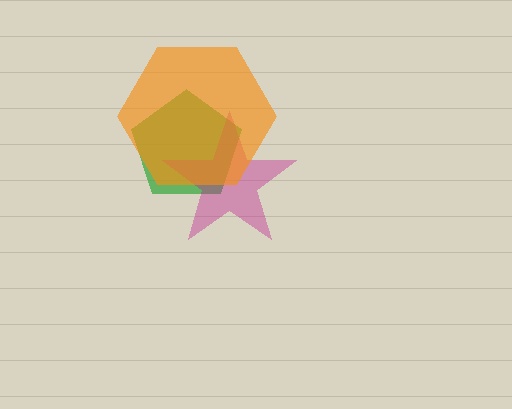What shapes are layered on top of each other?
The layered shapes are: a green pentagon, a magenta star, an orange hexagon.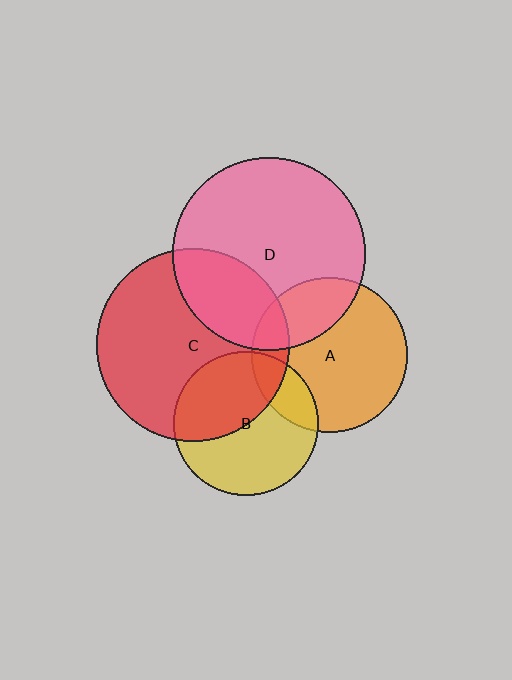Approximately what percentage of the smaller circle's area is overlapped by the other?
Approximately 25%.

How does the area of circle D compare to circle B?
Approximately 1.8 times.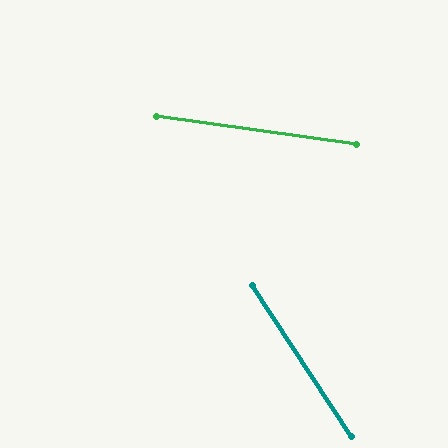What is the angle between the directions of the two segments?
Approximately 49 degrees.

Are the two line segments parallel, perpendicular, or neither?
Neither parallel nor perpendicular — they differ by about 49°.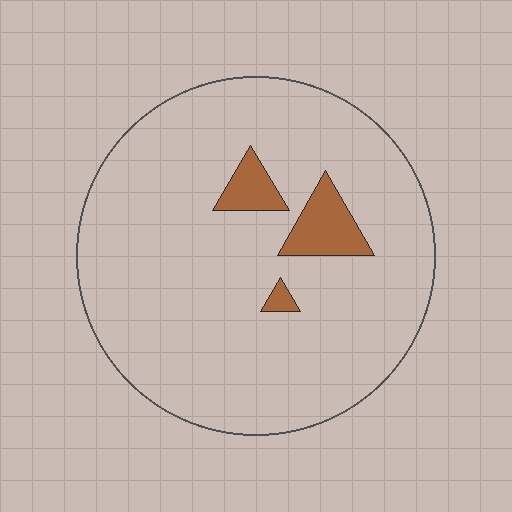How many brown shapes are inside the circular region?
3.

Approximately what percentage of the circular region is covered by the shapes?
Approximately 5%.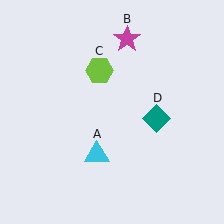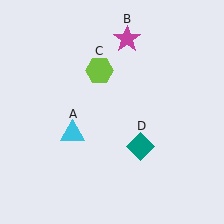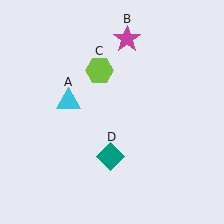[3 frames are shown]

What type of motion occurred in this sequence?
The cyan triangle (object A), teal diamond (object D) rotated clockwise around the center of the scene.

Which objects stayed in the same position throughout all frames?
Magenta star (object B) and lime hexagon (object C) remained stationary.